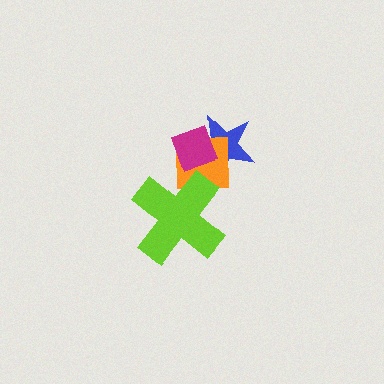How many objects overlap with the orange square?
3 objects overlap with the orange square.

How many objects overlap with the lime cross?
1 object overlaps with the lime cross.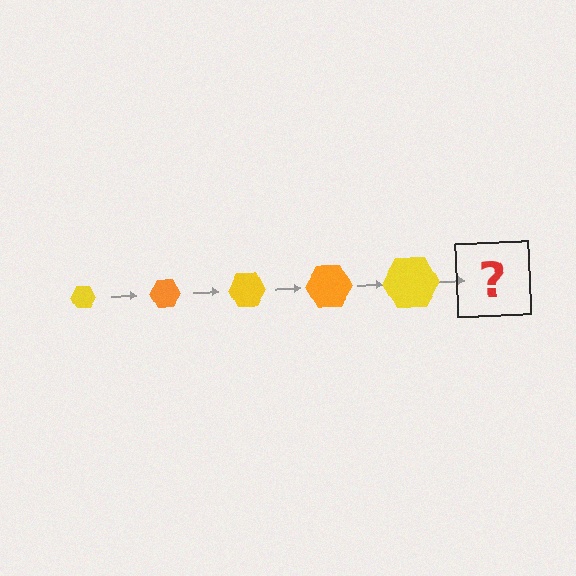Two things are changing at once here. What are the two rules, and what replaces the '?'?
The two rules are that the hexagon grows larger each step and the color cycles through yellow and orange. The '?' should be an orange hexagon, larger than the previous one.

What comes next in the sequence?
The next element should be an orange hexagon, larger than the previous one.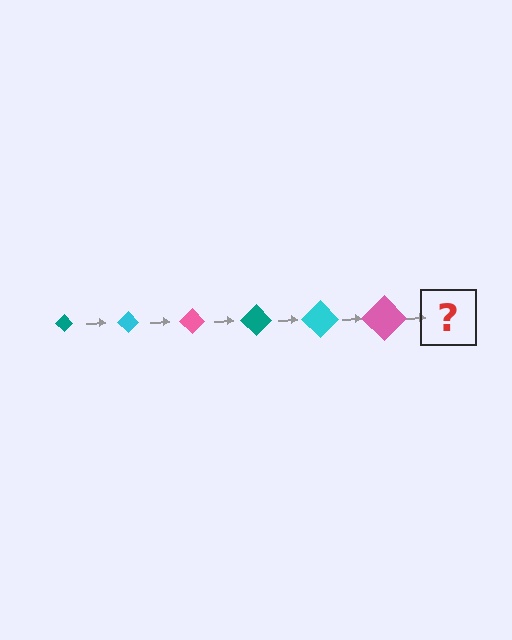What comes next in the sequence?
The next element should be a teal diamond, larger than the previous one.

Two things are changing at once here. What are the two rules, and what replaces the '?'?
The two rules are that the diamond grows larger each step and the color cycles through teal, cyan, and pink. The '?' should be a teal diamond, larger than the previous one.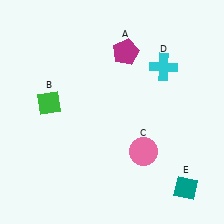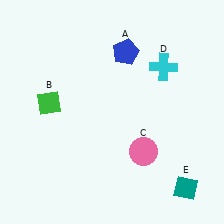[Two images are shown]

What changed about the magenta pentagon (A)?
In Image 1, A is magenta. In Image 2, it changed to blue.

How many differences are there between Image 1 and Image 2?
There is 1 difference between the two images.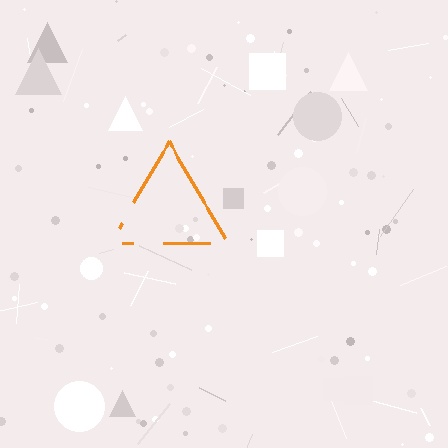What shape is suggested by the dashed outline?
The dashed outline suggests a triangle.